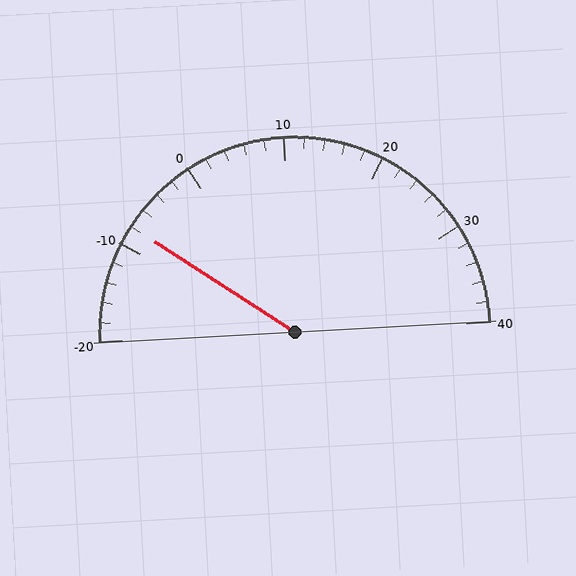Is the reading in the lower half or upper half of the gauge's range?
The reading is in the lower half of the range (-20 to 40).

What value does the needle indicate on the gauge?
The needle indicates approximately -8.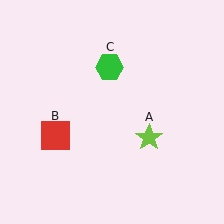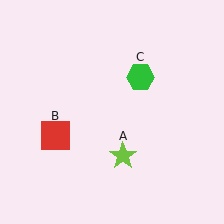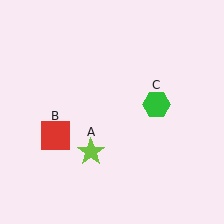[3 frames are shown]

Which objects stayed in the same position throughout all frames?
Red square (object B) remained stationary.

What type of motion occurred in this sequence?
The lime star (object A), green hexagon (object C) rotated clockwise around the center of the scene.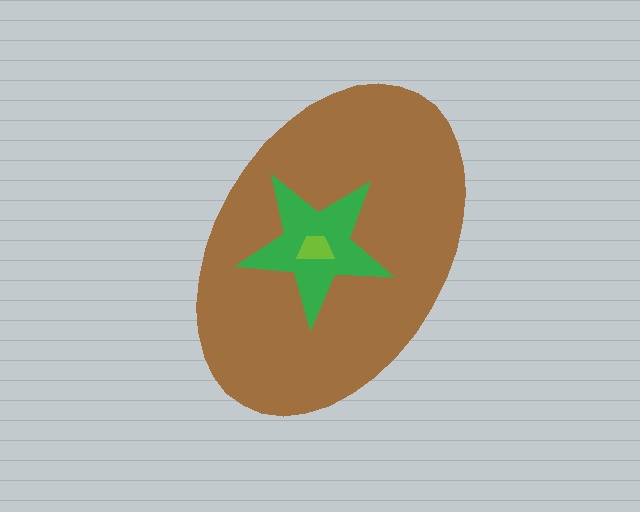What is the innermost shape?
The lime trapezoid.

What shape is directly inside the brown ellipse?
The green star.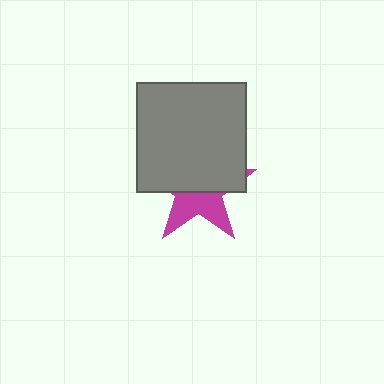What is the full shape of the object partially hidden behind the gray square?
The partially hidden object is a magenta star.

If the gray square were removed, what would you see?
You would see the complete magenta star.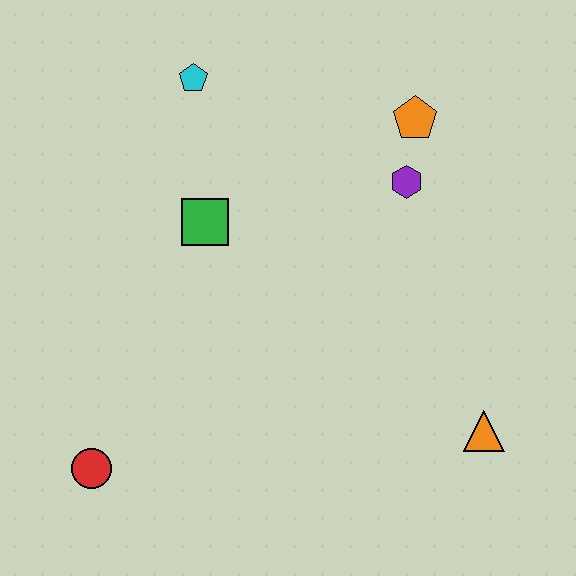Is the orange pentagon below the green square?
No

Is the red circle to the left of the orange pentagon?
Yes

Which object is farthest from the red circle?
The orange pentagon is farthest from the red circle.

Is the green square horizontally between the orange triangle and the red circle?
Yes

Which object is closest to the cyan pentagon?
The green square is closest to the cyan pentagon.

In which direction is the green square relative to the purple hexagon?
The green square is to the left of the purple hexagon.